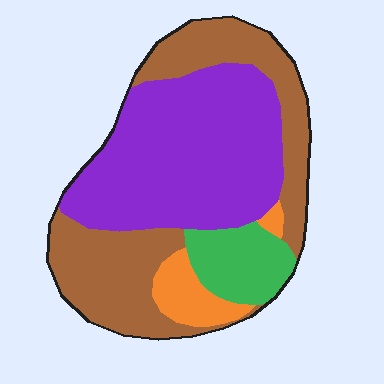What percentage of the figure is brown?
Brown covers 37% of the figure.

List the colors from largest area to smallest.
From largest to smallest: purple, brown, green, orange.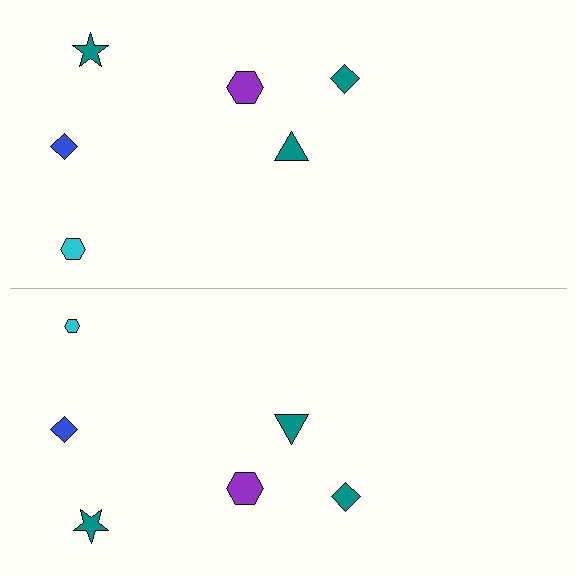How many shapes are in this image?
There are 12 shapes in this image.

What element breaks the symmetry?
The cyan hexagon on the bottom side has a different size than its mirror counterpart.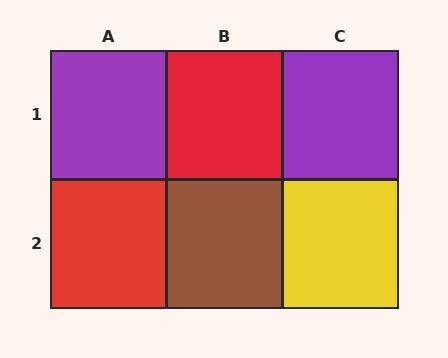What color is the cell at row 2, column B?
Brown.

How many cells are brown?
1 cell is brown.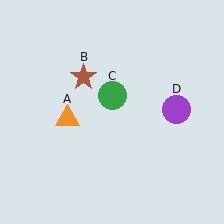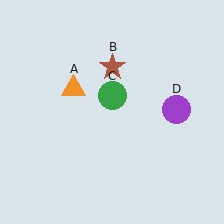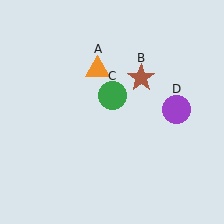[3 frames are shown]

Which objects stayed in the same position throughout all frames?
Green circle (object C) and purple circle (object D) remained stationary.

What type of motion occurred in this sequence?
The orange triangle (object A), brown star (object B) rotated clockwise around the center of the scene.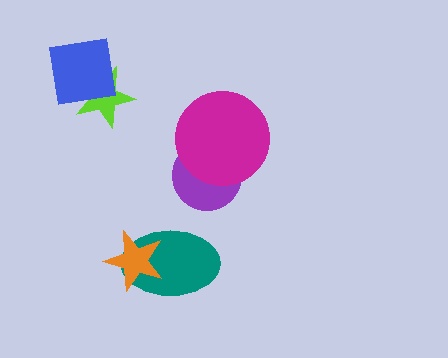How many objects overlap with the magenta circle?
1 object overlaps with the magenta circle.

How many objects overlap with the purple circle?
1 object overlaps with the purple circle.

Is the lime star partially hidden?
Yes, it is partially covered by another shape.